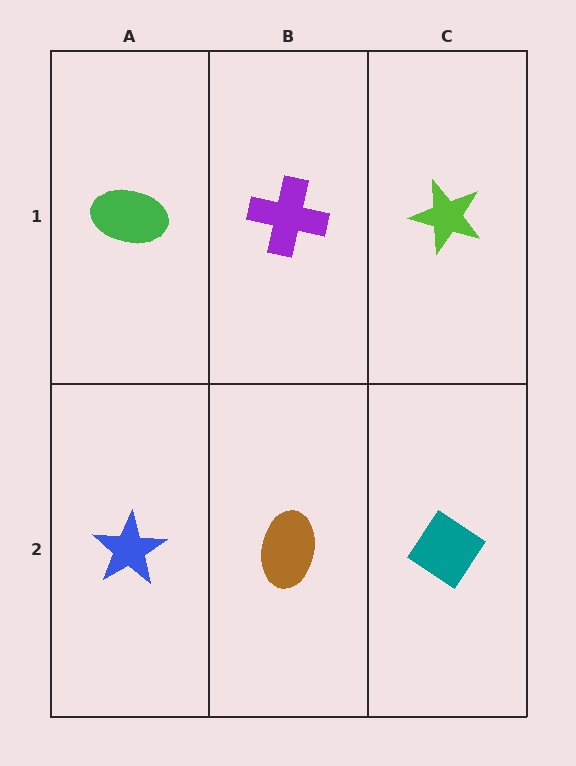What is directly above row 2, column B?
A purple cross.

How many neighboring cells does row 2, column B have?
3.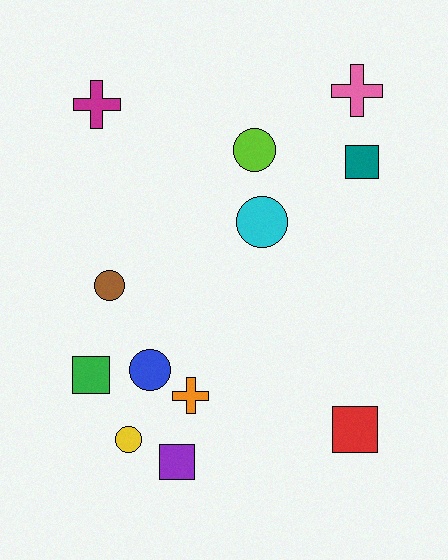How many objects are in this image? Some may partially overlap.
There are 12 objects.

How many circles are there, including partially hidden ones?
There are 5 circles.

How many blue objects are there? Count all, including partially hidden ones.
There is 1 blue object.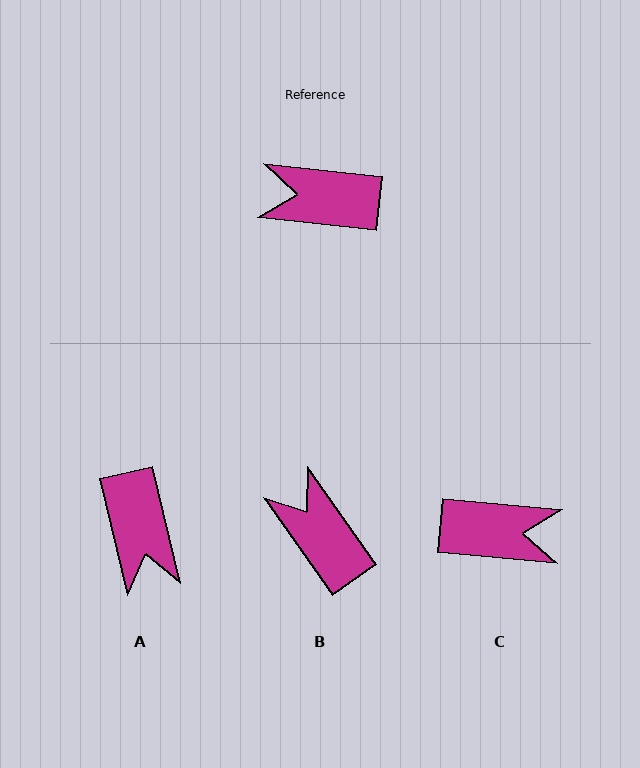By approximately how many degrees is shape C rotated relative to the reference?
Approximately 179 degrees clockwise.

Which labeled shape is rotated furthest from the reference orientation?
C, about 179 degrees away.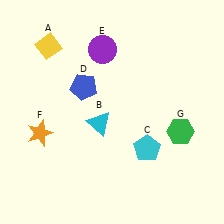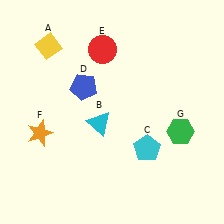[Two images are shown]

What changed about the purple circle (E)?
In Image 1, E is purple. In Image 2, it changed to red.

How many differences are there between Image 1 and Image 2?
There is 1 difference between the two images.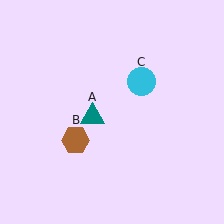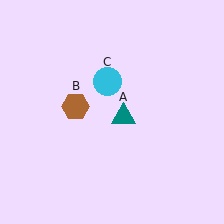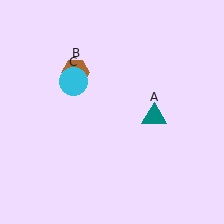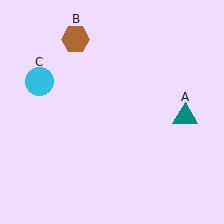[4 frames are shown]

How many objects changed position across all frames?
3 objects changed position: teal triangle (object A), brown hexagon (object B), cyan circle (object C).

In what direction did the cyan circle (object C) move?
The cyan circle (object C) moved left.